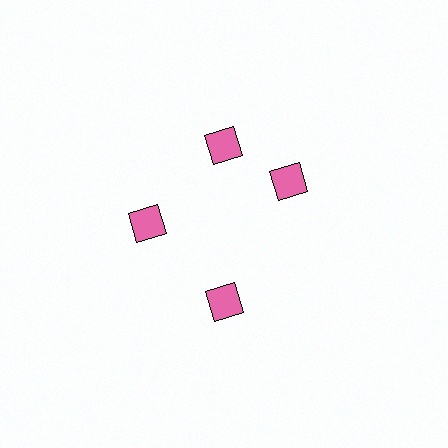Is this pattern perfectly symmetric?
No. The 4 pink squares are arranged in a ring, but one element near the 3 o'clock position is rotated out of alignment along the ring, breaking the 4-fold rotational symmetry.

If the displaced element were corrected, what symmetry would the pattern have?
It would have 4-fold rotational symmetry — the pattern would map onto itself every 90 degrees.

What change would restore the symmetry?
The symmetry would be restored by rotating it back into even spacing with its neighbors so that all 4 squares sit at equal angles and equal distance from the center.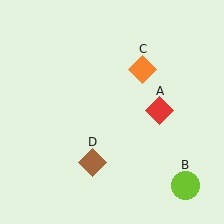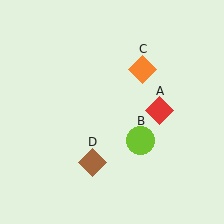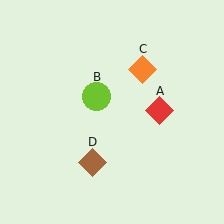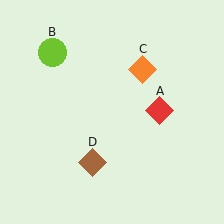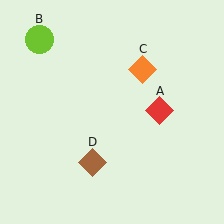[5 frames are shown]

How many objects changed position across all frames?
1 object changed position: lime circle (object B).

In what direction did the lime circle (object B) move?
The lime circle (object B) moved up and to the left.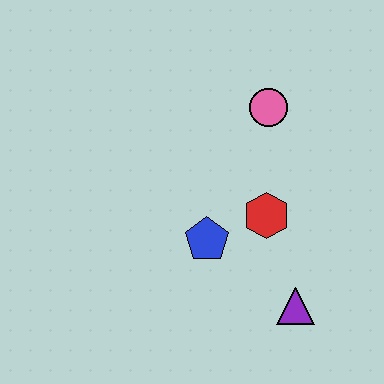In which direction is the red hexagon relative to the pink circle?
The red hexagon is below the pink circle.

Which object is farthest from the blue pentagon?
The pink circle is farthest from the blue pentagon.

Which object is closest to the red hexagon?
The blue pentagon is closest to the red hexagon.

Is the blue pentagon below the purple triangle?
No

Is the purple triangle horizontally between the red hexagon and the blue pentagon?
No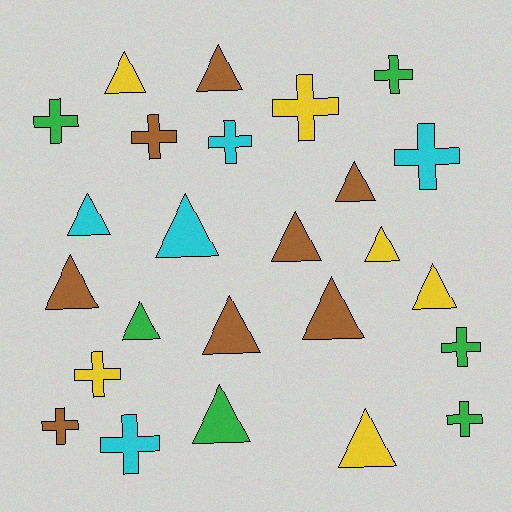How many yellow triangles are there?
There are 4 yellow triangles.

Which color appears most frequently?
Brown, with 8 objects.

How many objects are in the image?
There are 25 objects.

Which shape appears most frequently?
Triangle, with 14 objects.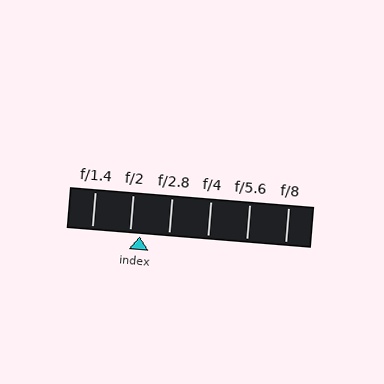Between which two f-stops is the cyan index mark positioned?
The index mark is between f/2 and f/2.8.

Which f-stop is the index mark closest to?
The index mark is closest to f/2.